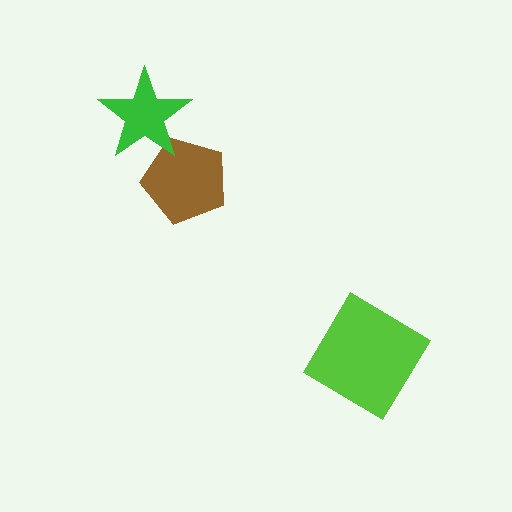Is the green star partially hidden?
No, no other shape covers it.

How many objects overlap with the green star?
1 object overlaps with the green star.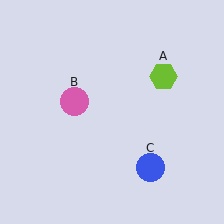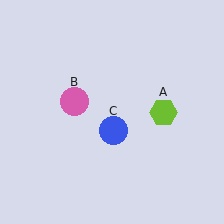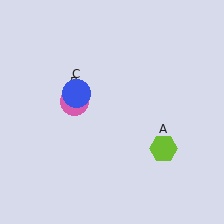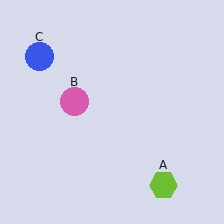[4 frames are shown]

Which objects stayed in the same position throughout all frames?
Pink circle (object B) remained stationary.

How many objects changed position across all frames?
2 objects changed position: lime hexagon (object A), blue circle (object C).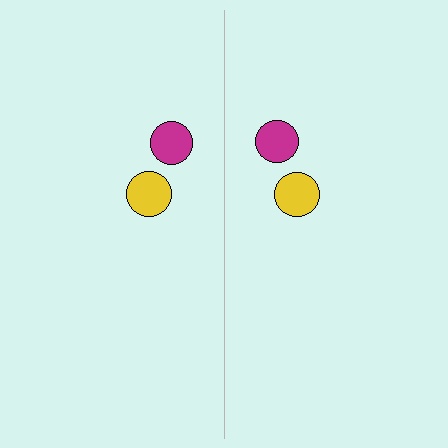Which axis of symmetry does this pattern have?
The pattern has a vertical axis of symmetry running through the center of the image.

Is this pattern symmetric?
Yes, this pattern has bilateral (reflection) symmetry.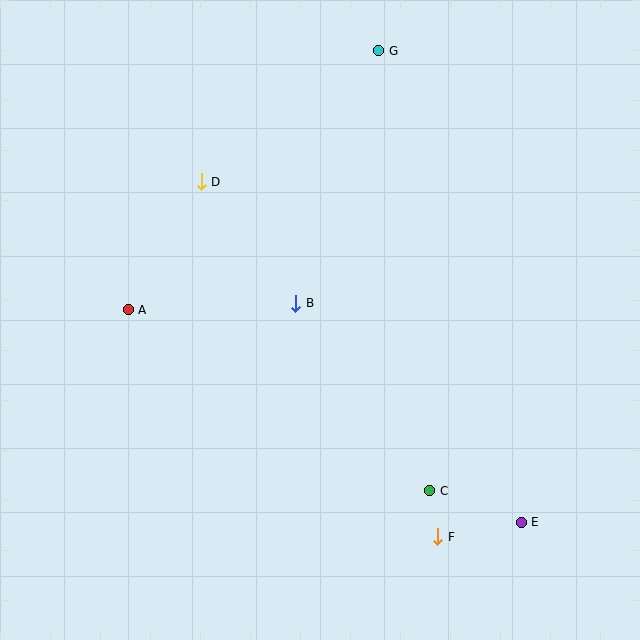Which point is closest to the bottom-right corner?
Point E is closest to the bottom-right corner.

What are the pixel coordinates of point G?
Point G is at (379, 51).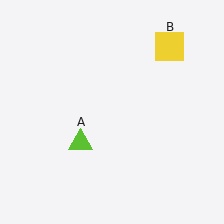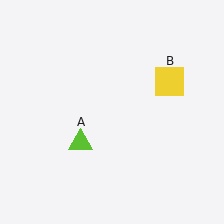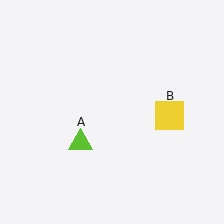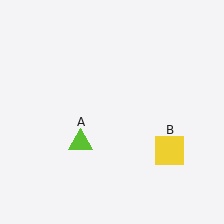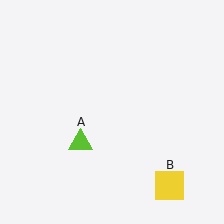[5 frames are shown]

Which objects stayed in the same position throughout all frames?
Lime triangle (object A) remained stationary.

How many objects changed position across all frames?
1 object changed position: yellow square (object B).